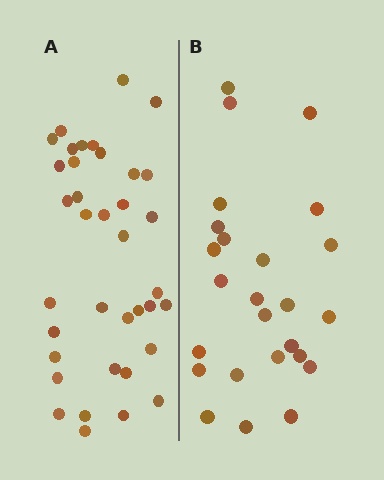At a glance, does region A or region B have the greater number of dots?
Region A (the left region) has more dots.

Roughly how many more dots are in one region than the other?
Region A has roughly 12 or so more dots than region B.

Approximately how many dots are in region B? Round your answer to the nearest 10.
About 20 dots. (The exact count is 25, which rounds to 20.)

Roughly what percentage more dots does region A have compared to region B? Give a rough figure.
About 50% more.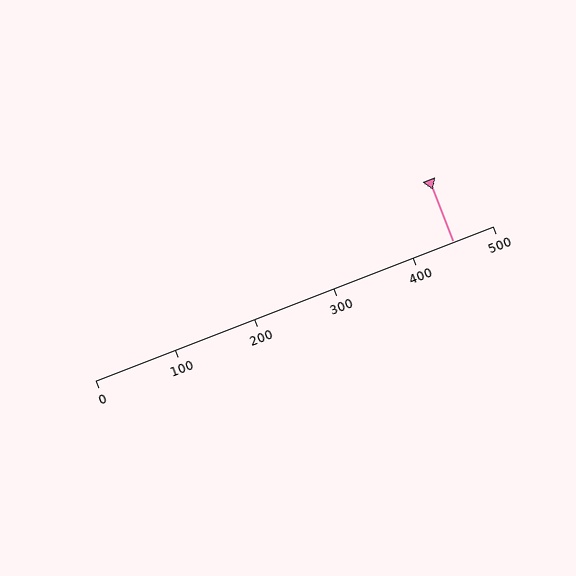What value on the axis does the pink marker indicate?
The marker indicates approximately 450.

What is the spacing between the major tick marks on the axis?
The major ticks are spaced 100 apart.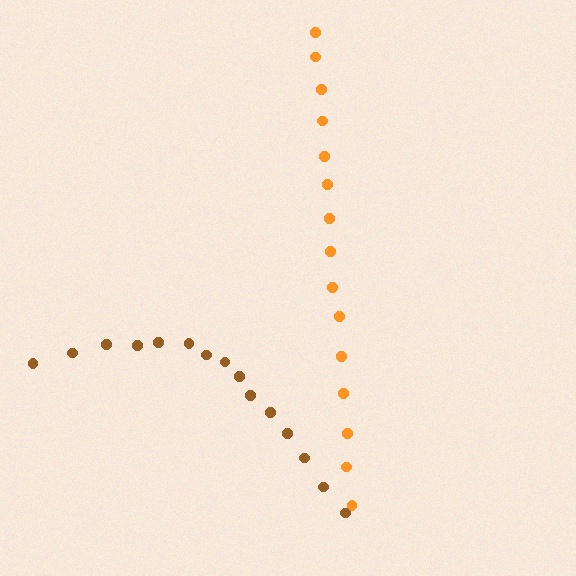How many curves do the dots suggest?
There are 2 distinct paths.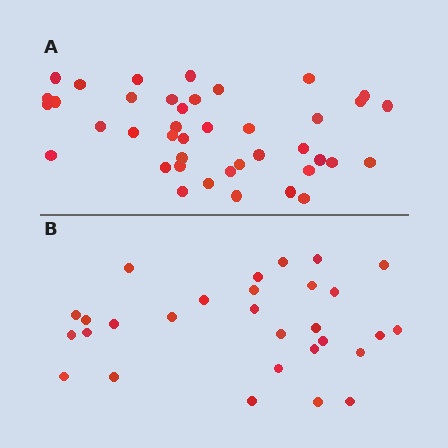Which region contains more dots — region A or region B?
Region A (the top region) has more dots.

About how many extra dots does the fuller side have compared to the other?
Region A has roughly 12 or so more dots than region B.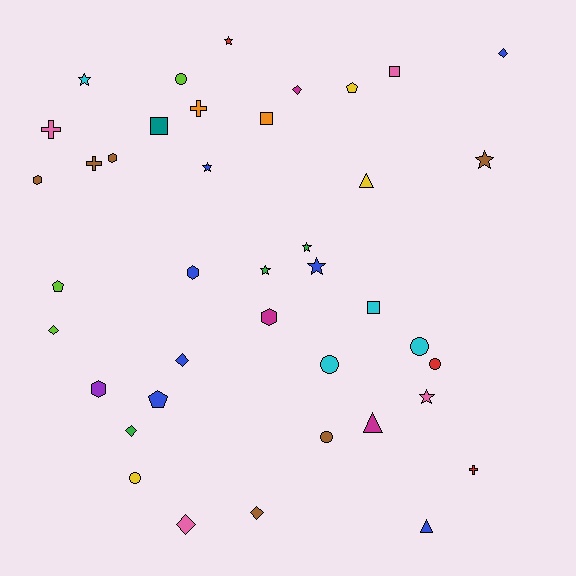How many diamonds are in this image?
There are 7 diamonds.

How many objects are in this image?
There are 40 objects.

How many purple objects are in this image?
There is 1 purple object.